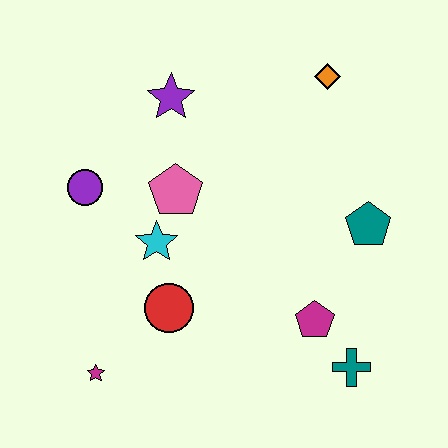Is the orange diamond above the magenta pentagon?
Yes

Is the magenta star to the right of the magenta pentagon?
No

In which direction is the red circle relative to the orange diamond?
The red circle is below the orange diamond.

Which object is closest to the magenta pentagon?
The teal cross is closest to the magenta pentagon.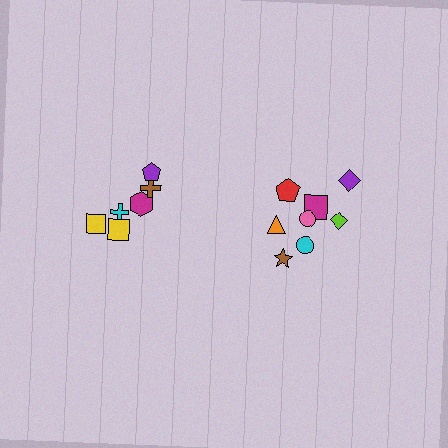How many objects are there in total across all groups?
There are 14 objects.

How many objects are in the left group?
There are 6 objects.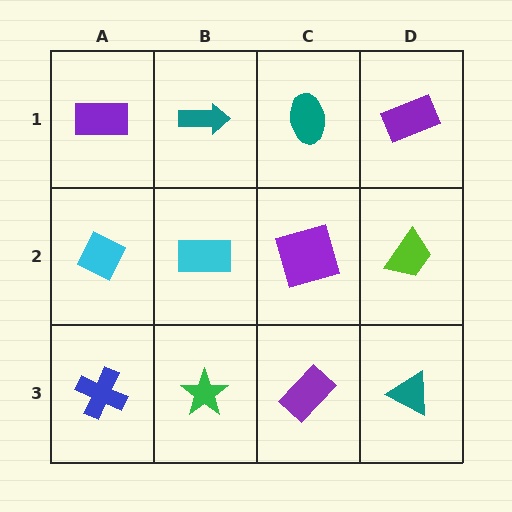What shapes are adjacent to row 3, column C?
A purple square (row 2, column C), a green star (row 3, column B), a teal triangle (row 3, column D).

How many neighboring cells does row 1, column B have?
3.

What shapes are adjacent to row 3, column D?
A lime trapezoid (row 2, column D), a purple rectangle (row 3, column C).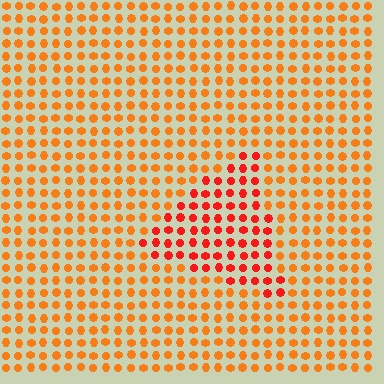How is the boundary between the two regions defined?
The boundary is defined purely by a slight shift in hue (about 27 degrees). Spacing, size, and orientation are identical on both sides.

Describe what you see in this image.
The image is filled with small orange elements in a uniform arrangement. A triangle-shaped region is visible where the elements are tinted to a slightly different hue, forming a subtle color boundary.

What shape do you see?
I see a triangle.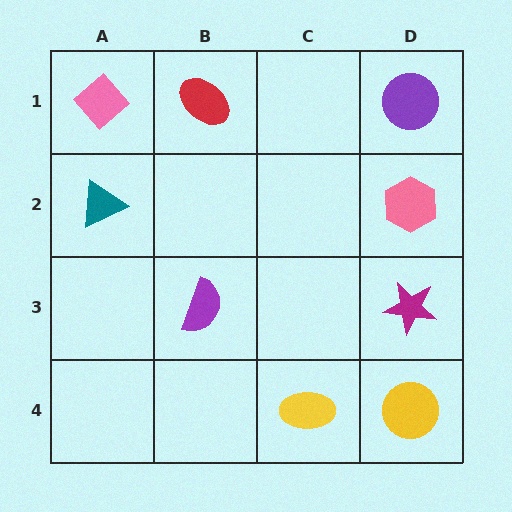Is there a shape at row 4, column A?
No, that cell is empty.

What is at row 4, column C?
A yellow ellipse.